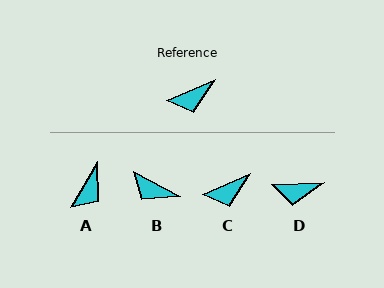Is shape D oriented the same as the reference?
No, it is off by about 22 degrees.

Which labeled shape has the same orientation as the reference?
C.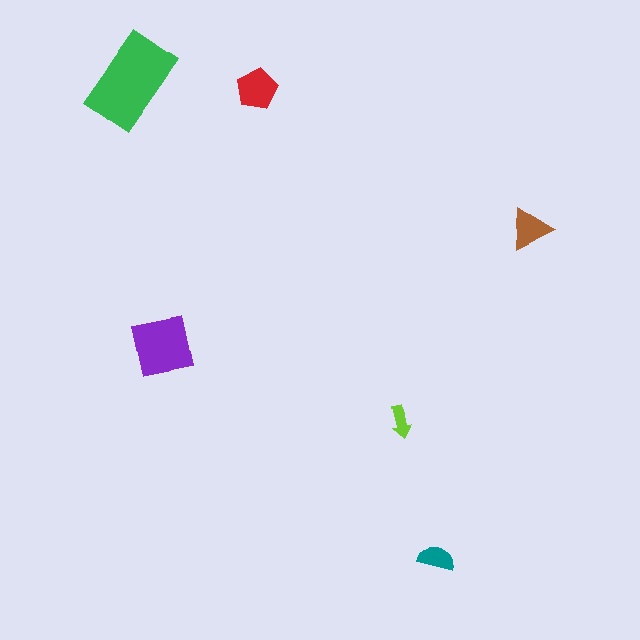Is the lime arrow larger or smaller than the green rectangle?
Smaller.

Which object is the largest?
The green rectangle.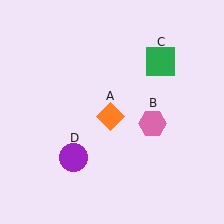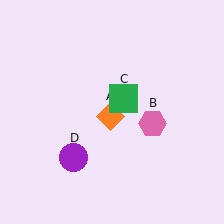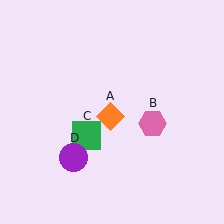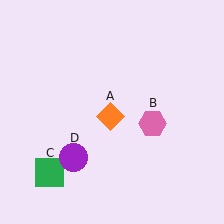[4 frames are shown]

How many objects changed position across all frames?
1 object changed position: green square (object C).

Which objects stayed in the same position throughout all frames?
Orange diamond (object A) and pink hexagon (object B) and purple circle (object D) remained stationary.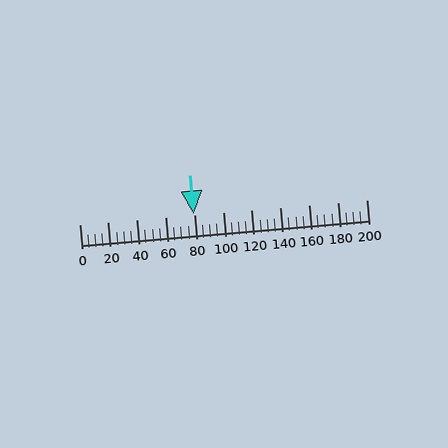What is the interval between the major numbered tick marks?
The major tick marks are spaced 20 units apart.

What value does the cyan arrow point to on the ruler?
The cyan arrow points to approximately 80.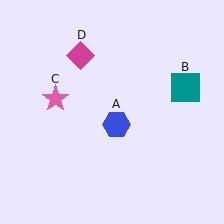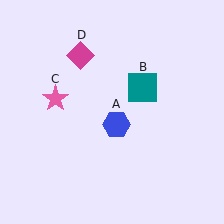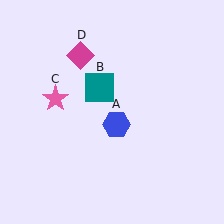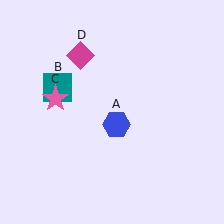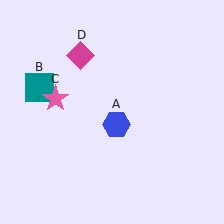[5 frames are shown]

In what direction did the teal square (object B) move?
The teal square (object B) moved left.